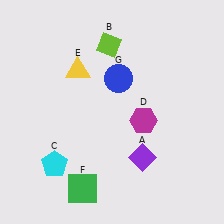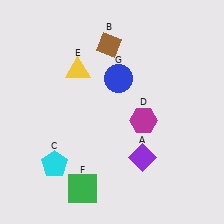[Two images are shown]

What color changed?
The diamond (B) changed from lime in Image 1 to brown in Image 2.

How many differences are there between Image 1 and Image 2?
There is 1 difference between the two images.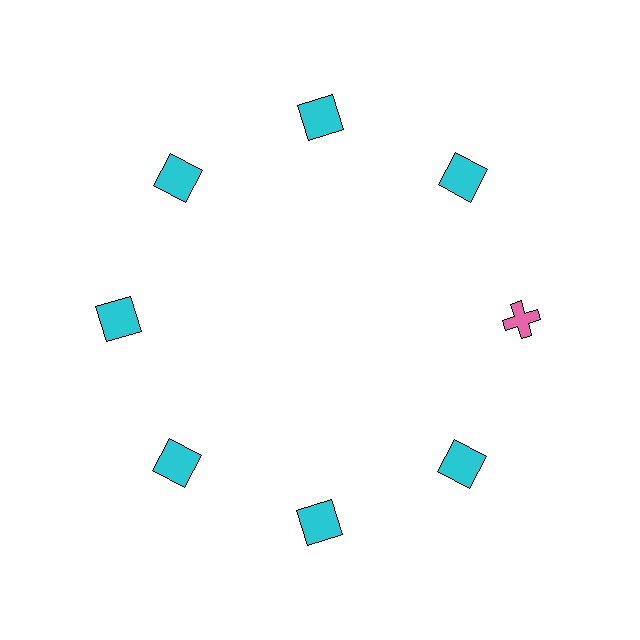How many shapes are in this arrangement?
There are 8 shapes arranged in a ring pattern.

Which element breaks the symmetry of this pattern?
The pink cross at roughly the 3 o'clock position breaks the symmetry. All other shapes are cyan squares.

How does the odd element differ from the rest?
It differs in both color (pink instead of cyan) and shape (cross instead of square).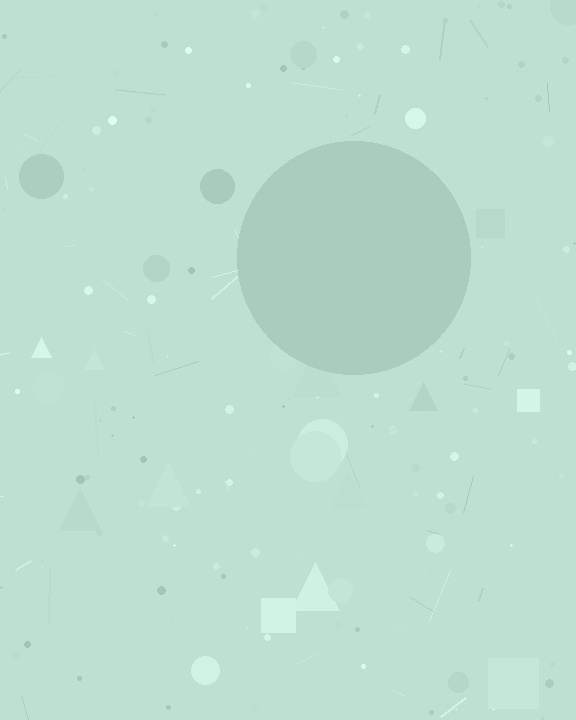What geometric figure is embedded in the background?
A circle is embedded in the background.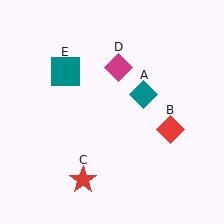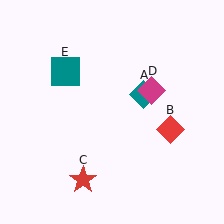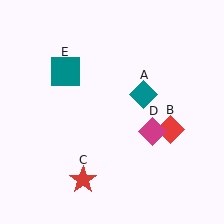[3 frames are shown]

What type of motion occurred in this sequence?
The magenta diamond (object D) rotated clockwise around the center of the scene.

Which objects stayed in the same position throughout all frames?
Teal diamond (object A) and red diamond (object B) and red star (object C) and teal square (object E) remained stationary.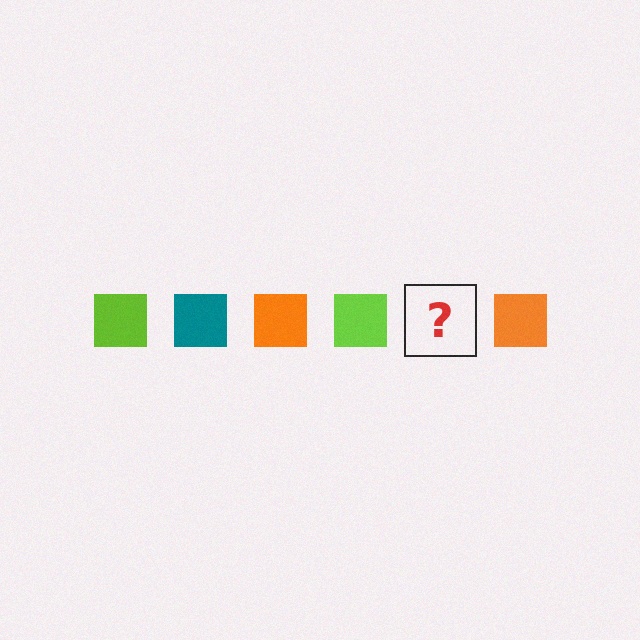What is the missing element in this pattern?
The missing element is a teal square.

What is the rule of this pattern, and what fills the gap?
The rule is that the pattern cycles through lime, teal, orange squares. The gap should be filled with a teal square.